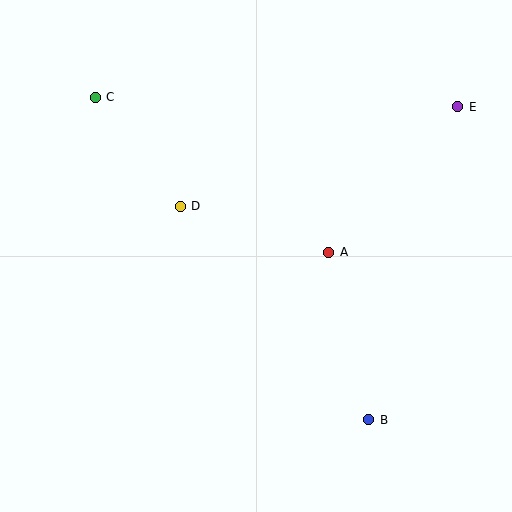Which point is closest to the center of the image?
Point A at (329, 252) is closest to the center.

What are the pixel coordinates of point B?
Point B is at (369, 420).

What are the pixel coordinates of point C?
Point C is at (95, 97).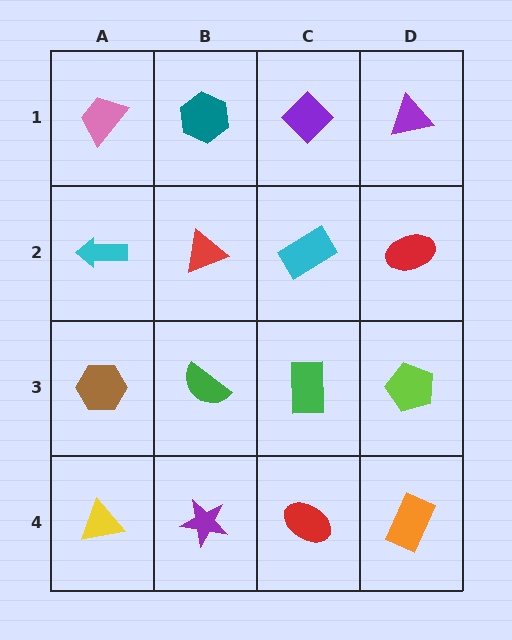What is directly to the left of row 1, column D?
A purple diamond.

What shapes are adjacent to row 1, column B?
A red triangle (row 2, column B), a pink trapezoid (row 1, column A), a purple diamond (row 1, column C).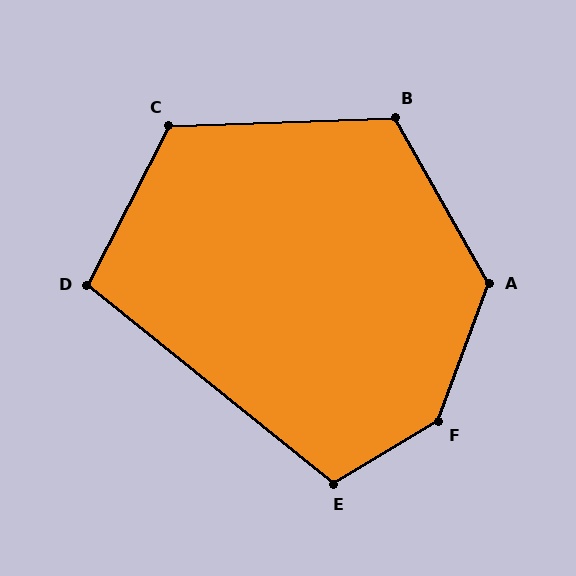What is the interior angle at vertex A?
Approximately 130 degrees (obtuse).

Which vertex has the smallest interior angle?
D, at approximately 102 degrees.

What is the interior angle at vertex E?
Approximately 110 degrees (obtuse).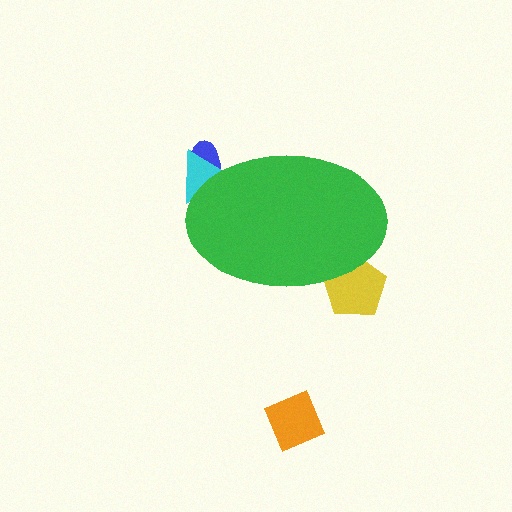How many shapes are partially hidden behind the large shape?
3 shapes are partially hidden.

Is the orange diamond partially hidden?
No, the orange diamond is fully visible.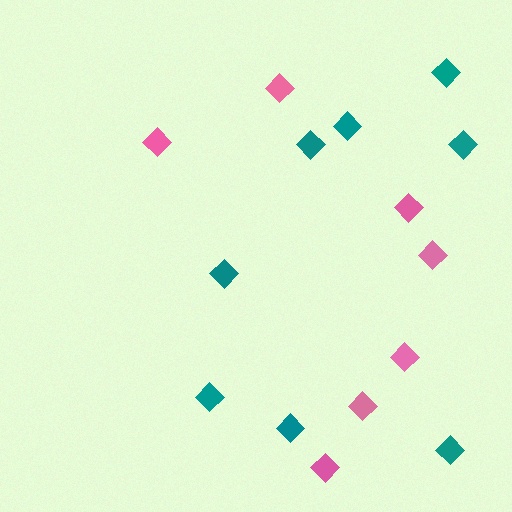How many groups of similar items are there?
There are 2 groups: one group of teal diamonds (8) and one group of pink diamonds (7).